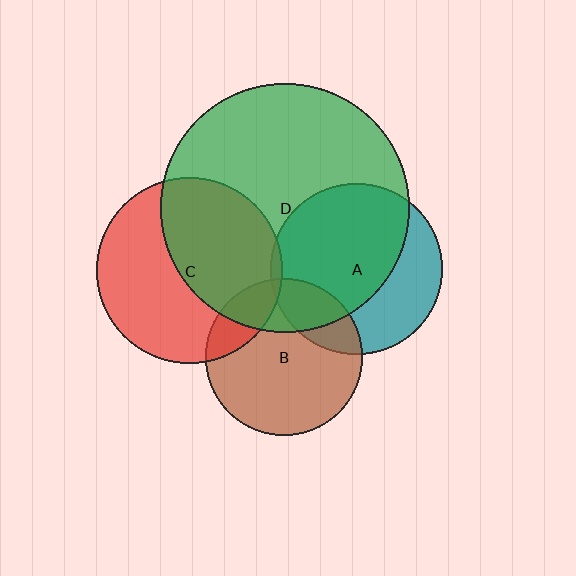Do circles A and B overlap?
Yes.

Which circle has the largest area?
Circle D (green).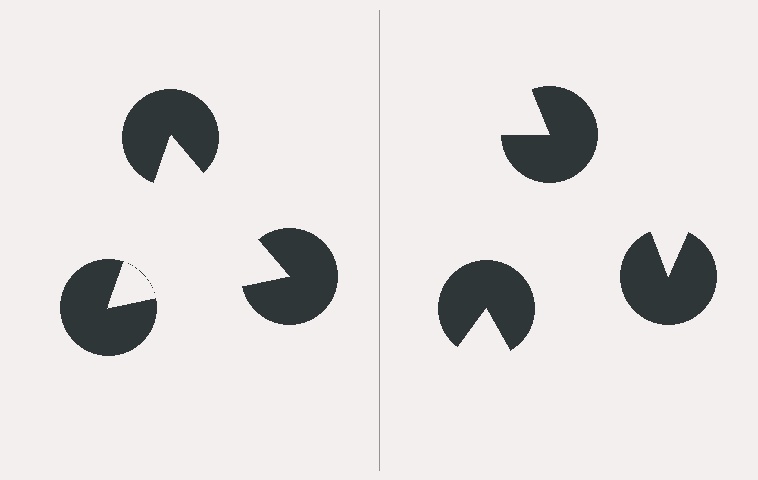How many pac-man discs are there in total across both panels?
6 — 3 on each side.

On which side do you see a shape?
An illusory triangle appears on the left side. On the right side the wedge cuts are rotated, so no coherent shape forms.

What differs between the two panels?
The pac-man discs are positioned identically on both sides; only the wedge orientations differ. On the left they align to a triangle; on the right they are misaligned.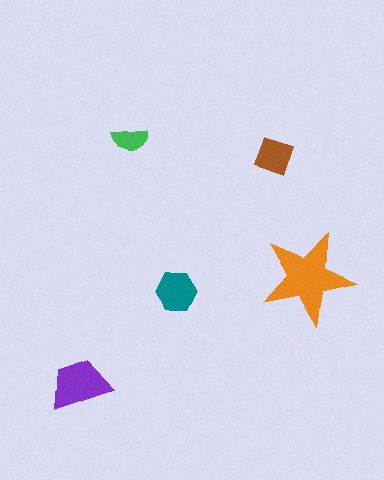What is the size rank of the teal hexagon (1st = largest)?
3rd.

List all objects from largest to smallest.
The orange star, the purple trapezoid, the teal hexagon, the brown square, the green semicircle.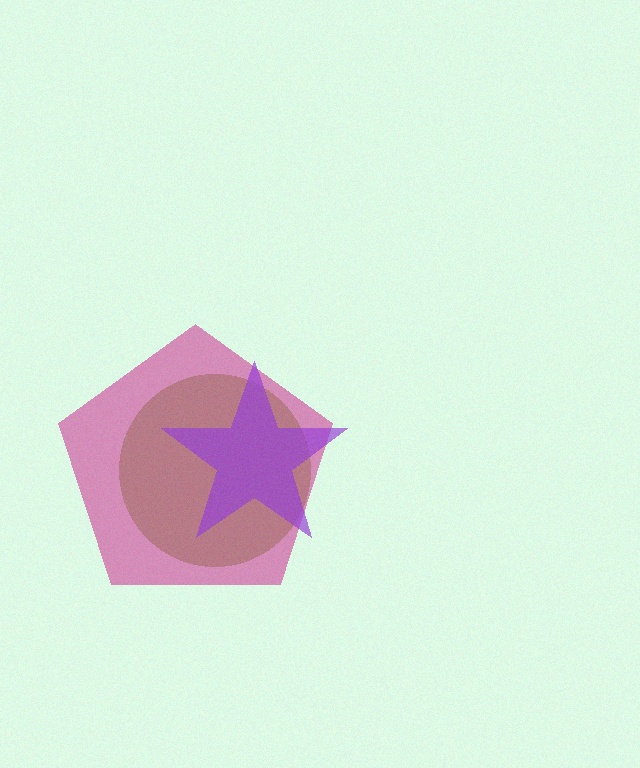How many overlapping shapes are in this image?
There are 3 overlapping shapes in the image.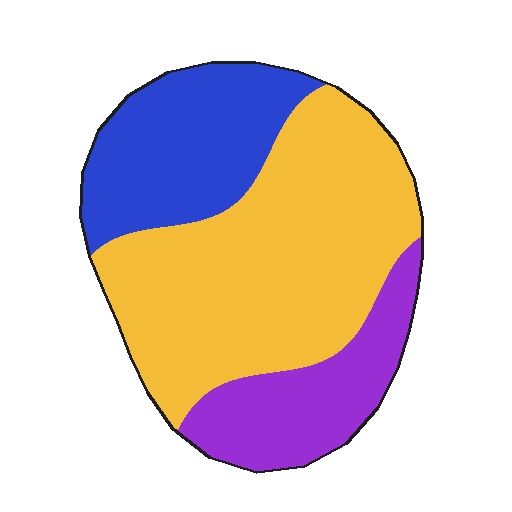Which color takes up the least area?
Purple, at roughly 20%.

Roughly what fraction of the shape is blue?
Blue takes up about one quarter (1/4) of the shape.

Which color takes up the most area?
Yellow, at roughly 55%.